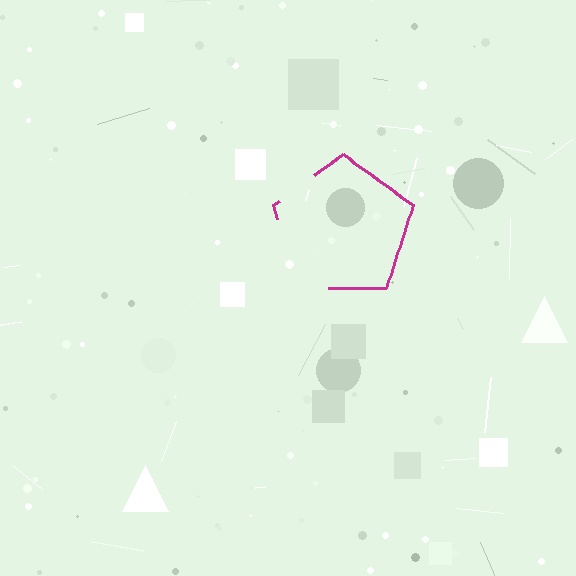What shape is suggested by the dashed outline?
The dashed outline suggests a pentagon.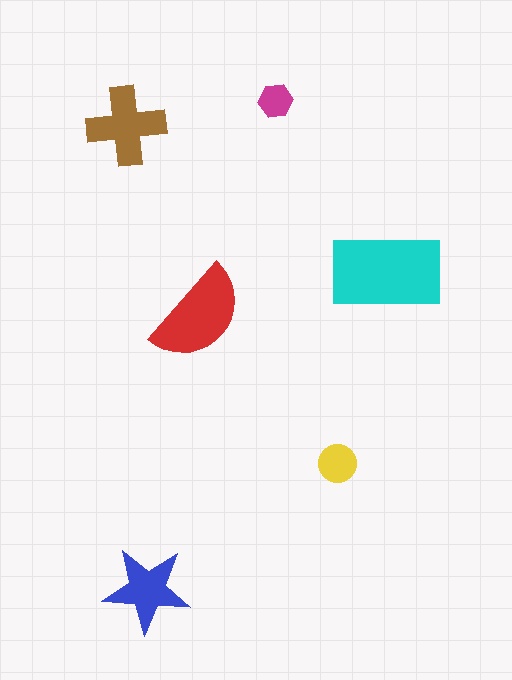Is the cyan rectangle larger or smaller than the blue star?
Larger.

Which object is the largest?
The cyan rectangle.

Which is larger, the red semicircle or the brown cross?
The red semicircle.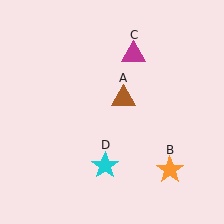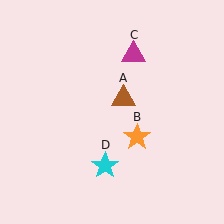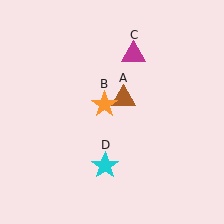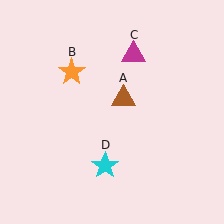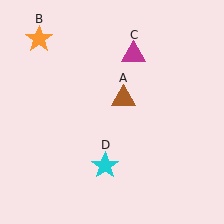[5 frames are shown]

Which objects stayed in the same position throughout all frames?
Brown triangle (object A) and magenta triangle (object C) and cyan star (object D) remained stationary.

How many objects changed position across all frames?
1 object changed position: orange star (object B).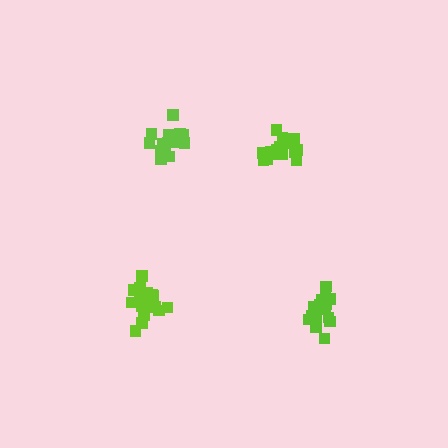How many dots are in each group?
Group 1: 17 dots, Group 2: 18 dots, Group 3: 16 dots, Group 4: 19 dots (70 total).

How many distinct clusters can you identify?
There are 4 distinct clusters.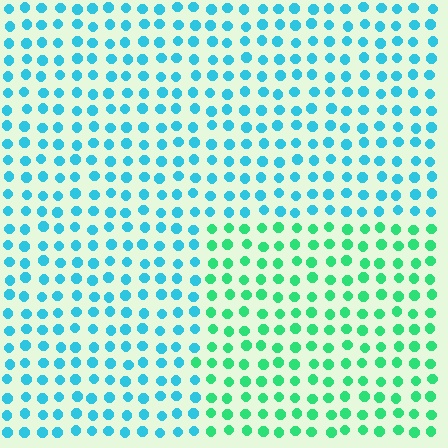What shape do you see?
I see a rectangle.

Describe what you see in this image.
The image is filled with small cyan elements in a uniform arrangement. A rectangle-shaped region is visible where the elements are tinted to a slightly different hue, forming a subtle color boundary.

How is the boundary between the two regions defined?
The boundary is defined purely by a slight shift in hue (about 44 degrees). Spacing, size, and orientation are identical on both sides.